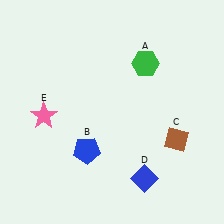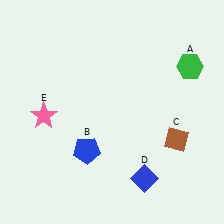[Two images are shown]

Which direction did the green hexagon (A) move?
The green hexagon (A) moved right.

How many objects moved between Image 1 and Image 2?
1 object moved between the two images.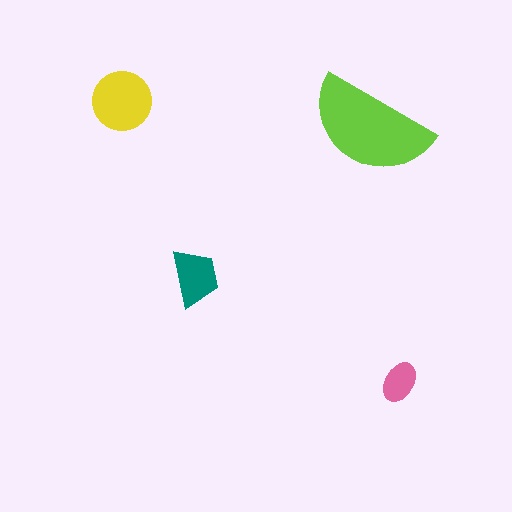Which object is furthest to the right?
The pink ellipse is rightmost.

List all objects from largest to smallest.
The lime semicircle, the yellow circle, the teal trapezoid, the pink ellipse.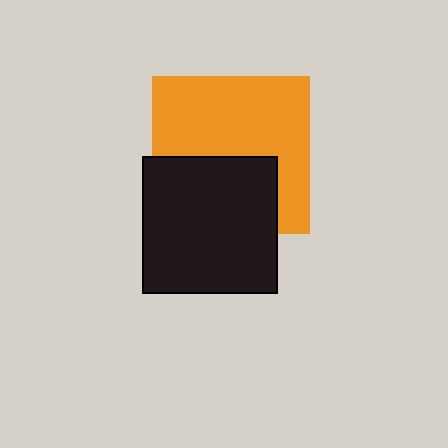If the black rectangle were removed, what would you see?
You would see the complete orange square.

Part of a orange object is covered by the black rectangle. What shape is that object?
It is a square.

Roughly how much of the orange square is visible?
About half of it is visible (roughly 61%).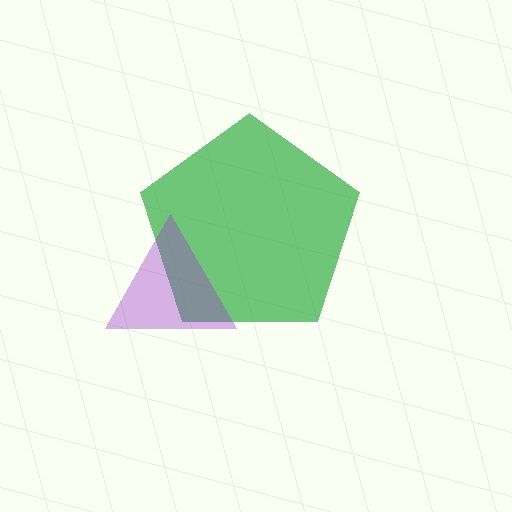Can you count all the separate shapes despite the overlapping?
Yes, there are 2 separate shapes.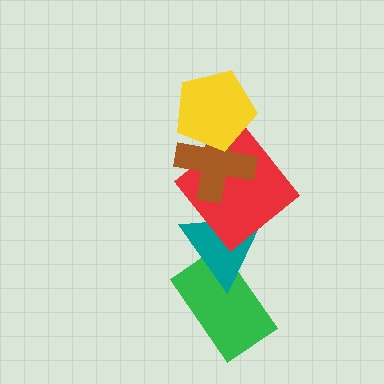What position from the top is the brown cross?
The brown cross is 2nd from the top.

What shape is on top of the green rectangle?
The teal triangle is on top of the green rectangle.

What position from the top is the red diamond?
The red diamond is 3rd from the top.